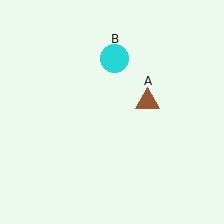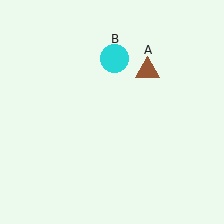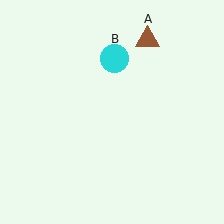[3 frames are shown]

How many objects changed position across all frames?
1 object changed position: brown triangle (object A).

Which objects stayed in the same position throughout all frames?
Cyan circle (object B) remained stationary.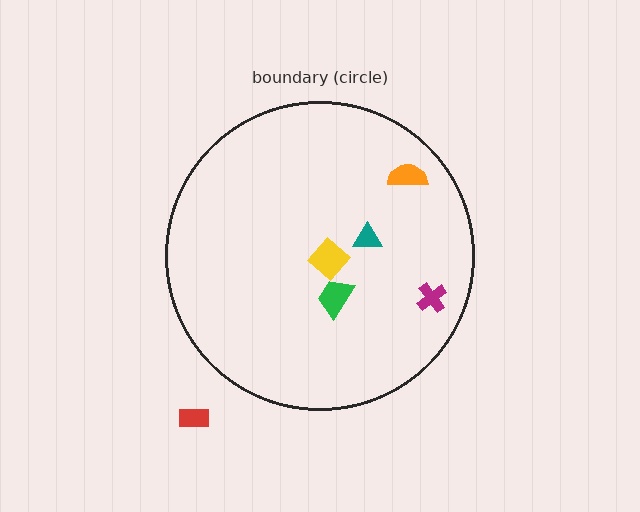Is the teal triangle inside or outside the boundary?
Inside.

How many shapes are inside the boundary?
5 inside, 1 outside.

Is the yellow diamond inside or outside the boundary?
Inside.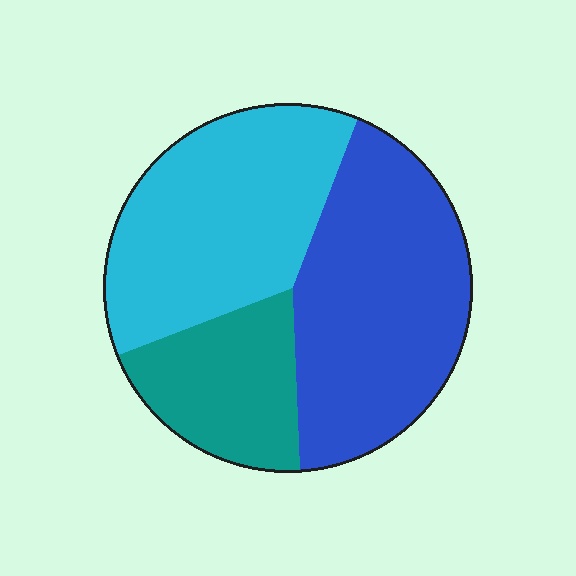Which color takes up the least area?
Teal, at roughly 20%.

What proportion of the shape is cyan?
Cyan takes up about three eighths (3/8) of the shape.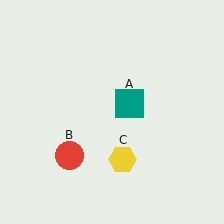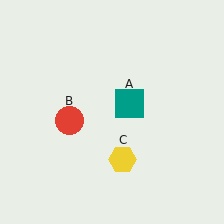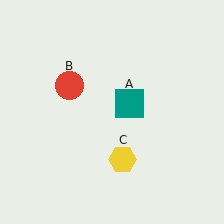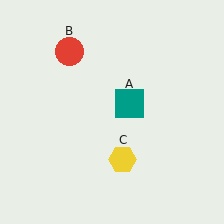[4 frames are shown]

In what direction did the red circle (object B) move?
The red circle (object B) moved up.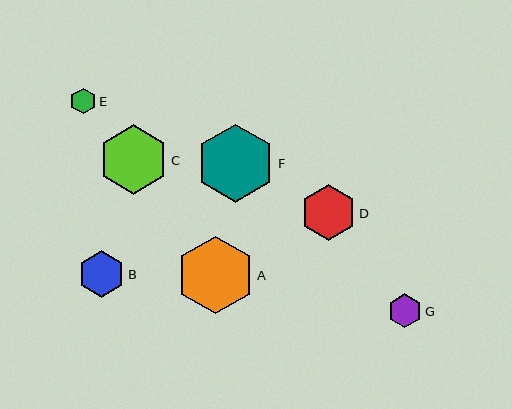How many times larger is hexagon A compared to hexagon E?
Hexagon A is approximately 3.0 times the size of hexagon E.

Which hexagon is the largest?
Hexagon F is the largest with a size of approximately 78 pixels.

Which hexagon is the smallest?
Hexagon E is the smallest with a size of approximately 26 pixels.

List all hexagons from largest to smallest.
From largest to smallest: F, A, C, D, B, G, E.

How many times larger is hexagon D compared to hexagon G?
Hexagon D is approximately 1.7 times the size of hexagon G.